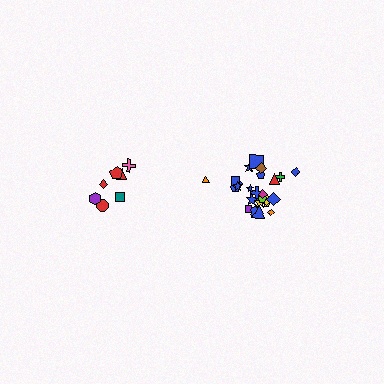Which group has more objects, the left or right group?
The right group.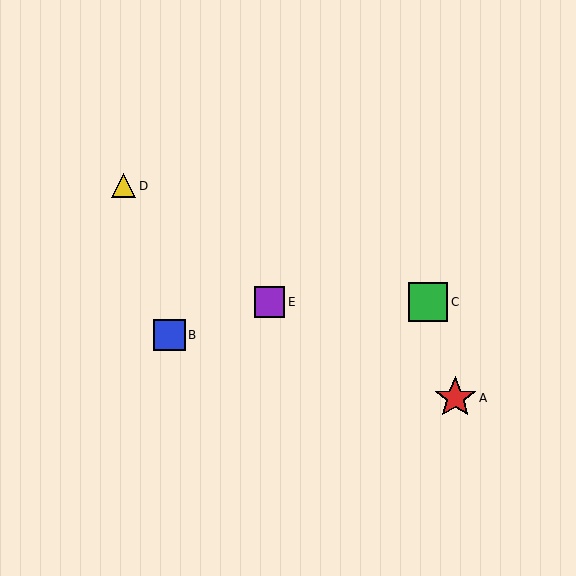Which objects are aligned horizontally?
Objects C, E are aligned horizontally.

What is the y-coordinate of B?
Object B is at y≈335.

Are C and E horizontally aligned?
Yes, both are at y≈302.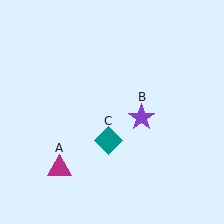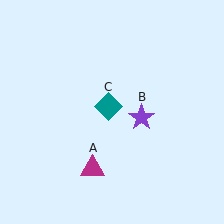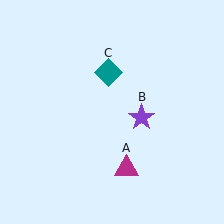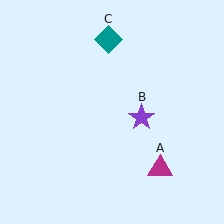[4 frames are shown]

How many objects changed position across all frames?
2 objects changed position: magenta triangle (object A), teal diamond (object C).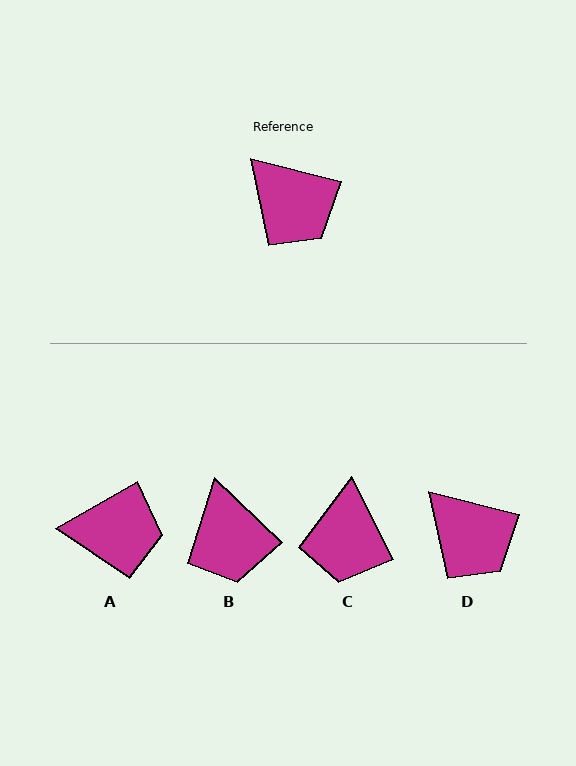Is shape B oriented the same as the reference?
No, it is off by about 29 degrees.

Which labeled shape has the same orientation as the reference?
D.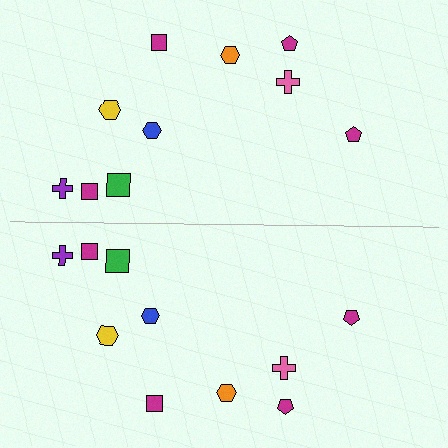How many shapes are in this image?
There are 20 shapes in this image.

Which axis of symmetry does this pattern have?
The pattern has a horizontal axis of symmetry running through the center of the image.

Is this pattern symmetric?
Yes, this pattern has bilateral (reflection) symmetry.